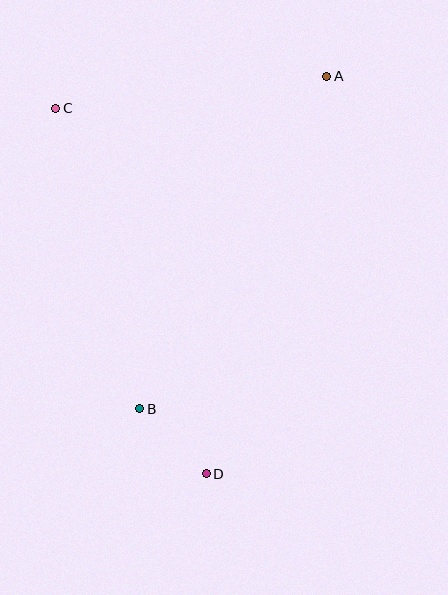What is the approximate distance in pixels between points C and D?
The distance between C and D is approximately 396 pixels.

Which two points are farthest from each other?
Points A and D are farthest from each other.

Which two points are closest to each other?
Points B and D are closest to each other.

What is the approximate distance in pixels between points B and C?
The distance between B and C is approximately 312 pixels.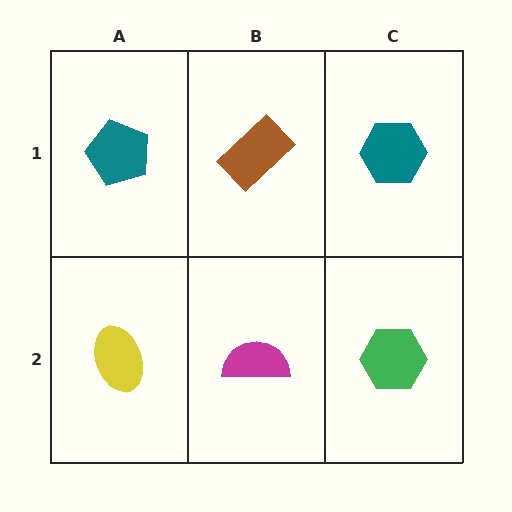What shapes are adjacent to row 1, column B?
A magenta semicircle (row 2, column B), a teal pentagon (row 1, column A), a teal hexagon (row 1, column C).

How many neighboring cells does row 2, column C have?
2.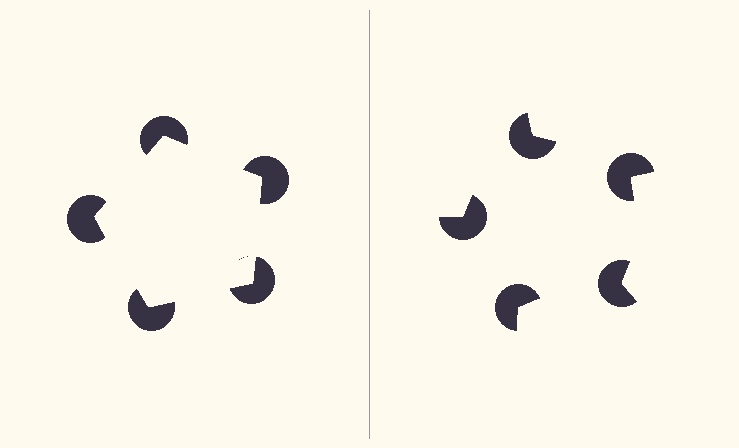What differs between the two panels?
The pac-man discs are positioned identically on both sides; only the wedge orientations differ. On the left they align to a pentagon; on the right they are misaligned.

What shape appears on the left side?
An illusory pentagon.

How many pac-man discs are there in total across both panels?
10 — 5 on each side.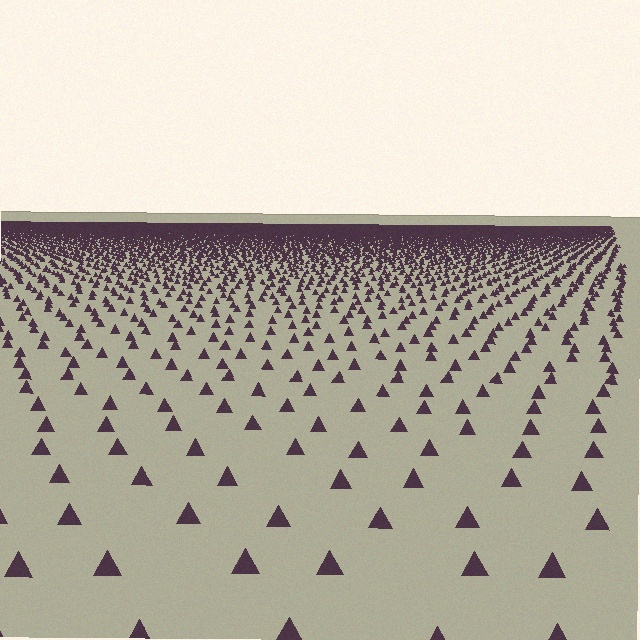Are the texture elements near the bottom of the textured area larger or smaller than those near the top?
Larger. Near the bottom, elements are closer to the viewer and appear at a bigger on-screen size.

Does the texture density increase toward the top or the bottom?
Density increases toward the top.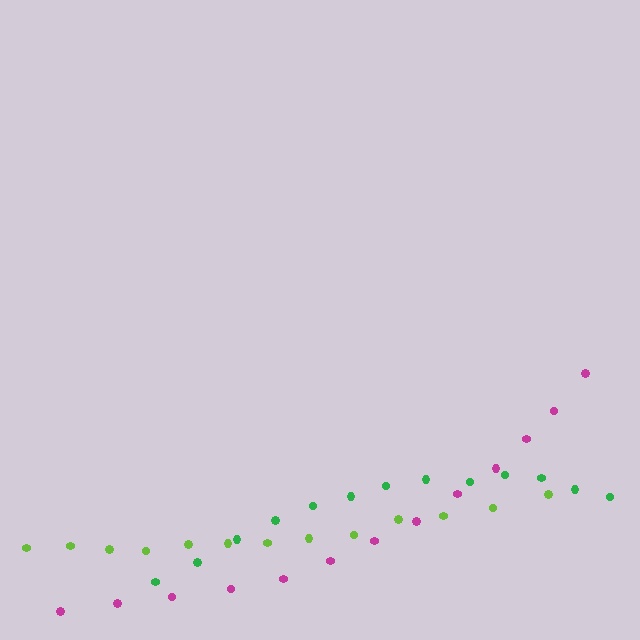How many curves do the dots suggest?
There are 3 distinct paths.